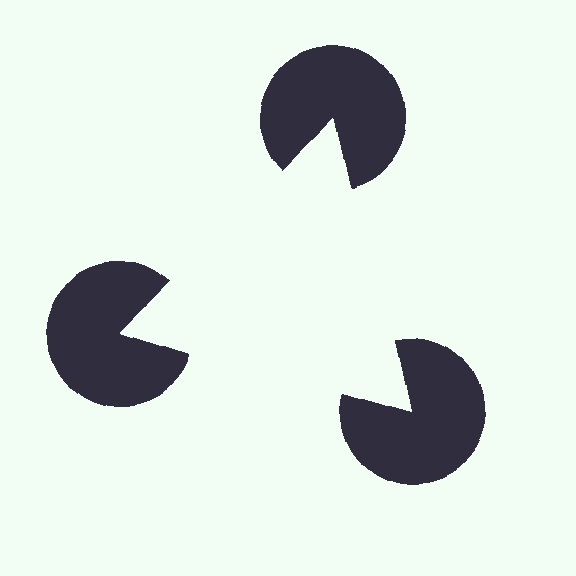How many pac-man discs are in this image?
There are 3 — one at each vertex of the illusory triangle.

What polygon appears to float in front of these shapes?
An illusory triangle — its edges are inferred from the aligned wedge cuts in the pac-man discs, not physically drawn.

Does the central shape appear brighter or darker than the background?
It typically appears slightly brighter than the background, even though no actual brightness change is drawn.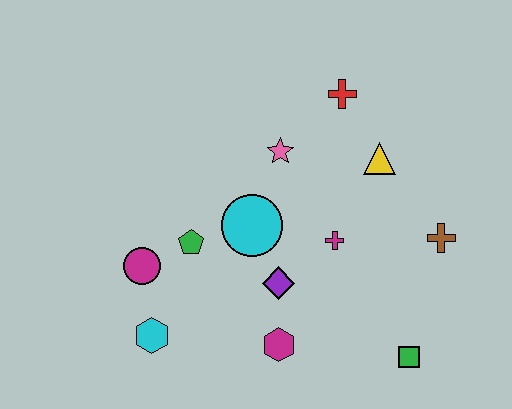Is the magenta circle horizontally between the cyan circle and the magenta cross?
No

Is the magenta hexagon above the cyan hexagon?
No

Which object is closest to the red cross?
The yellow triangle is closest to the red cross.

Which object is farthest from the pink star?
The green square is farthest from the pink star.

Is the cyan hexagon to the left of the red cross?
Yes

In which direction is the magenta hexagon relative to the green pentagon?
The magenta hexagon is below the green pentagon.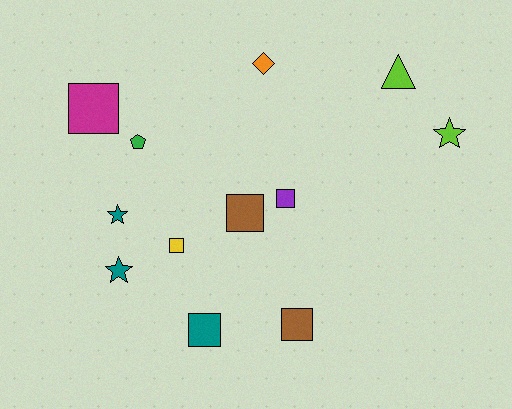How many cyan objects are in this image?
There are no cyan objects.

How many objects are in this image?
There are 12 objects.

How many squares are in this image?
There are 6 squares.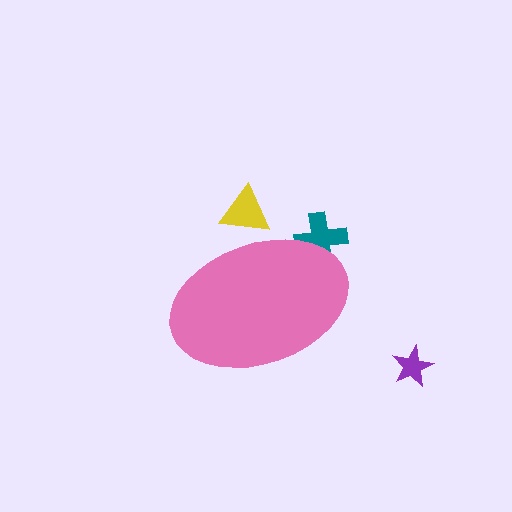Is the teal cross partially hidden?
Yes, the teal cross is partially hidden behind the pink ellipse.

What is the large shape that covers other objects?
A pink ellipse.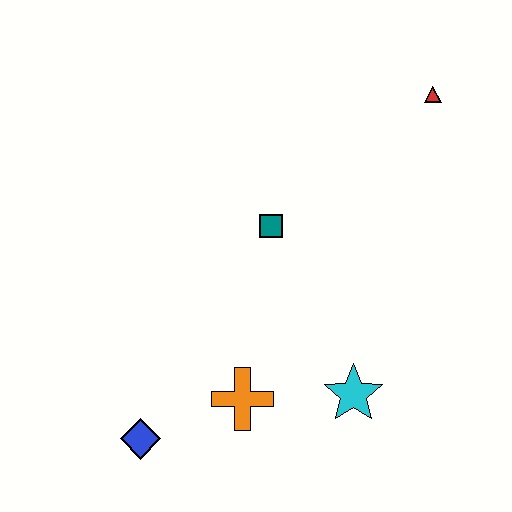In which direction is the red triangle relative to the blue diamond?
The red triangle is above the blue diamond.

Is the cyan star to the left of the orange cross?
No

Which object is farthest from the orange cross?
The red triangle is farthest from the orange cross.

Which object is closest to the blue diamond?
The orange cross is closest to the blue diamond.